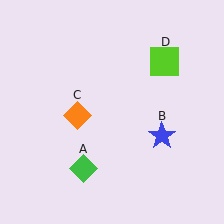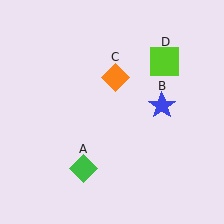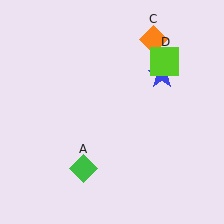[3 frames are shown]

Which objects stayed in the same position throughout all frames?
Green diamond (object A) and lime square (object D) remained stationary.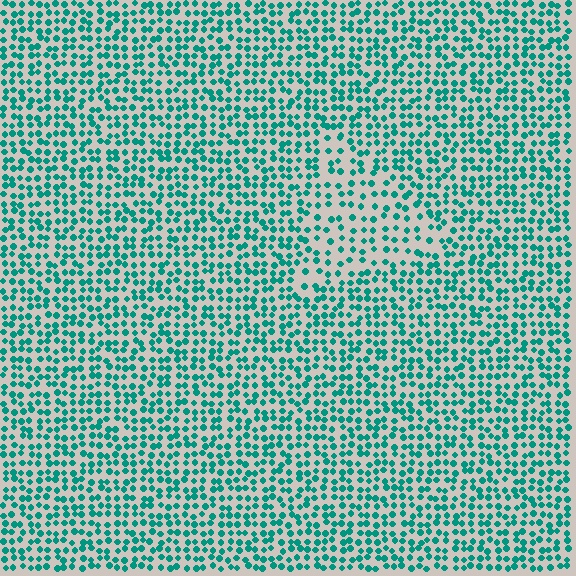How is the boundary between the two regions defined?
The boundary is defined by a change in element density (approximately 1.7x ratio). All elements are the same color, size, and shape.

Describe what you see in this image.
The image contains small teal elements arranged at two different densities. A triangle-shaped region is visible where the elements are less densely packed than the surrounding area.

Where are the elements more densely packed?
The elements are more densely packed outside the triangle boundary.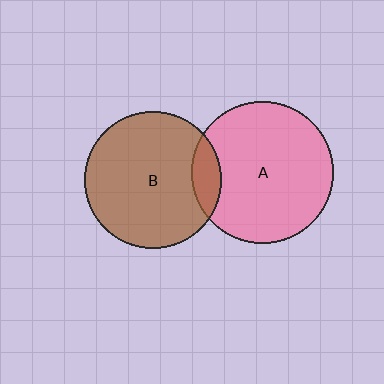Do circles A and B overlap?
Yes.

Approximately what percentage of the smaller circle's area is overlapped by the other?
Approximately 10%.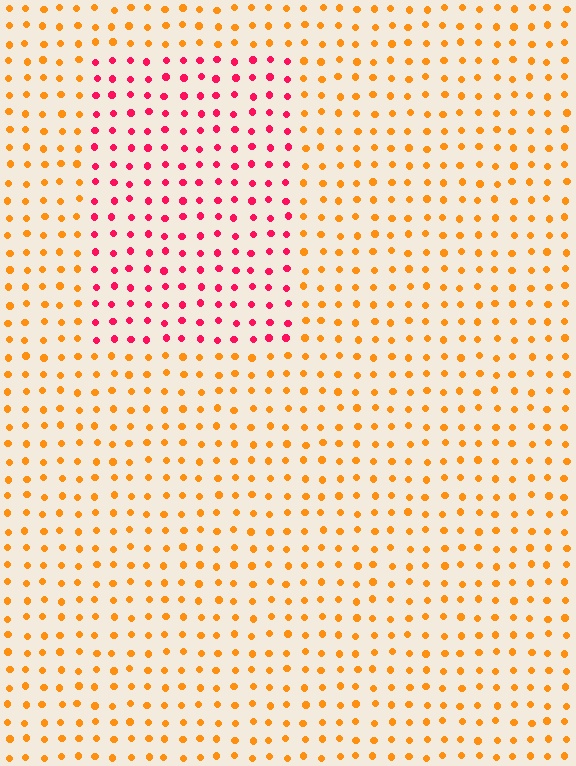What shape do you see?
I see a rectangle.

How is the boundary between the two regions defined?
The boundary is defined purely by a slight shift in hue (about 52 degrees). Spacing, size, and orientation are identical on both sides.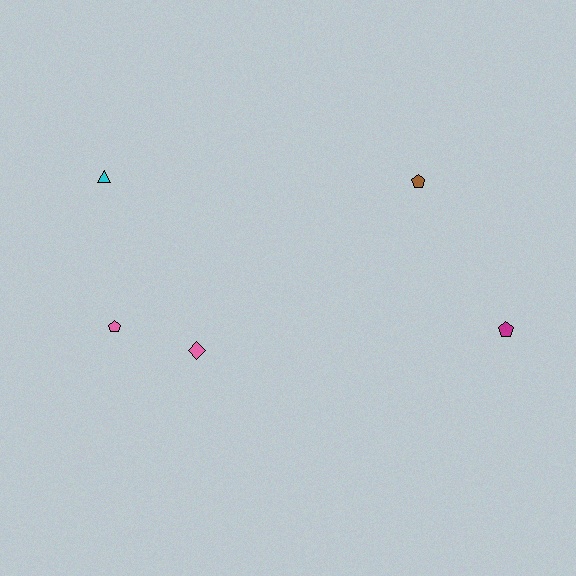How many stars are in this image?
There are no stars.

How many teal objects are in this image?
There are no teal objects.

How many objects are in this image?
There are 5 objects.